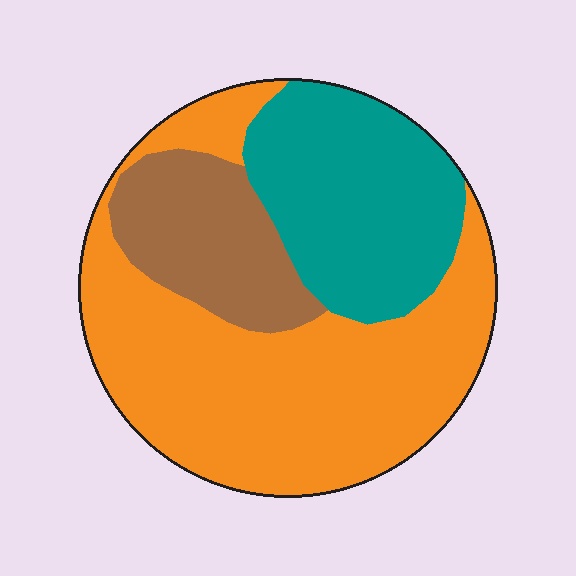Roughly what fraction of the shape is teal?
Teal covers roughly 30% of the shape.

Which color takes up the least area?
Brown, at roughly 20%.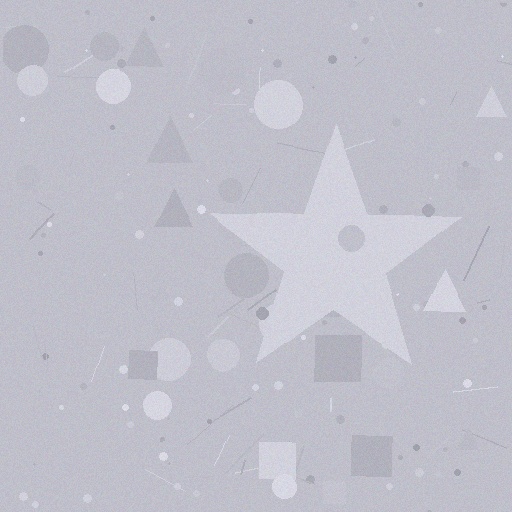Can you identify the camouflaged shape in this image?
The camouflaged shape is a star.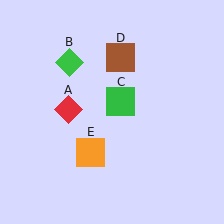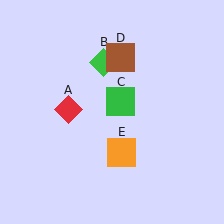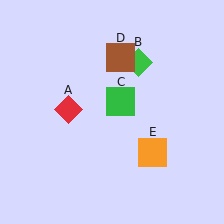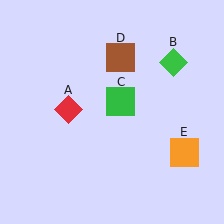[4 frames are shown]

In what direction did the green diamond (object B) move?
The green diamond (object B) moved right.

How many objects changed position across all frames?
2 objects changed position: green diamond (object B), orange square (object E).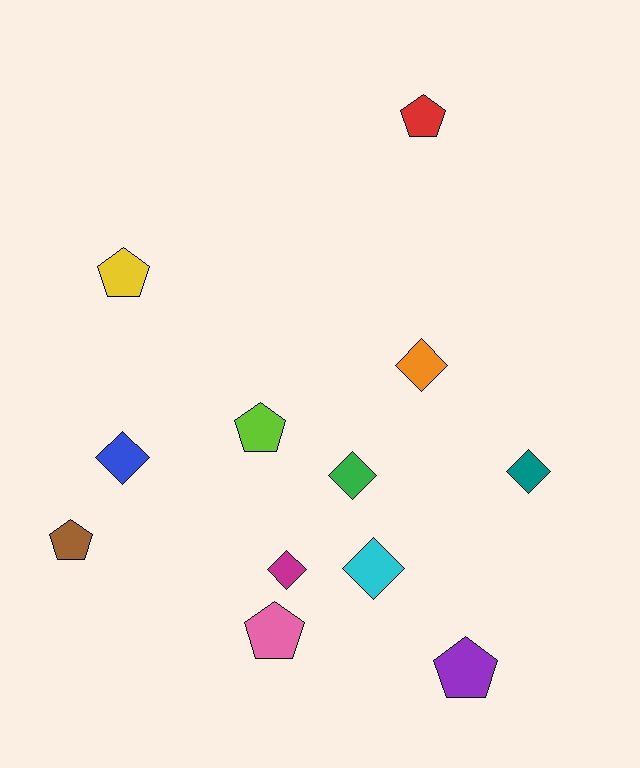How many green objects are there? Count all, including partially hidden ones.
There is 1 green object.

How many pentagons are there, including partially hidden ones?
There are 6 pentagons.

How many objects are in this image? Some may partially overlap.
There are 12 objects.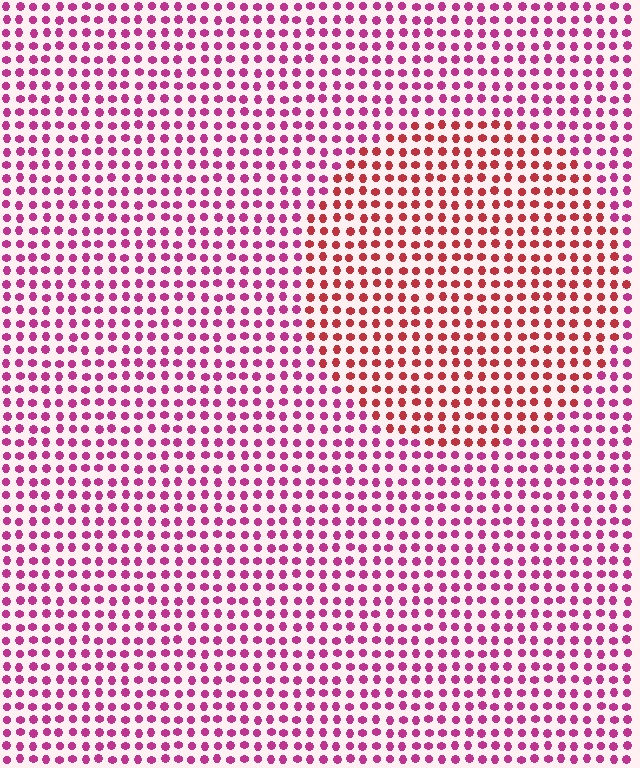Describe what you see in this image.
The image is filled with small magenta elements in a uniform arrangement. A circle-shaped region is visible where the elements are tinted to a slightly different hue, forming a subtle color boundary.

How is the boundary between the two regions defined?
The boundary is defined purely by a slight shift in hue (about 35 degrees). Spacing, size, and orientation are identical on both sides.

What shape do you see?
I see a circle.